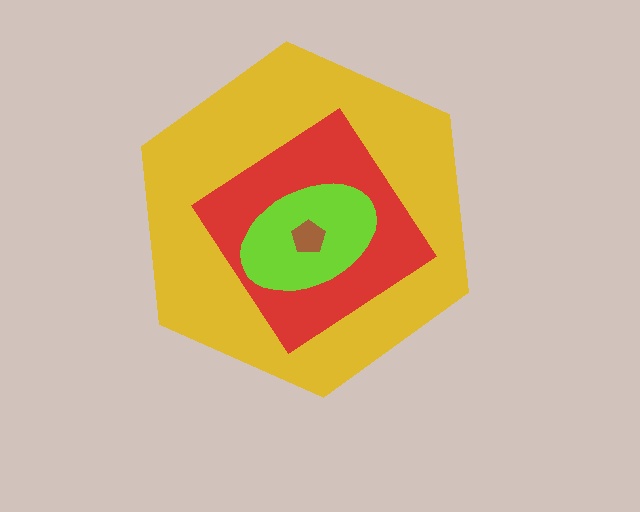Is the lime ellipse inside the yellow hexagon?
Yes.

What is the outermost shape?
The yellow hexagon.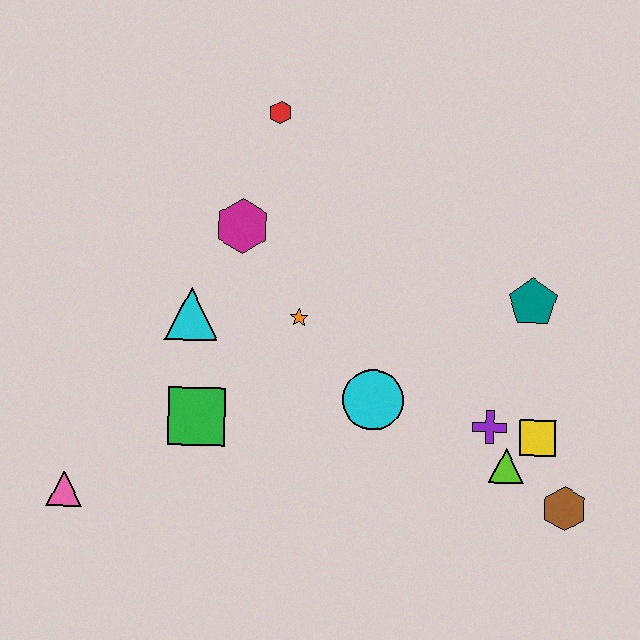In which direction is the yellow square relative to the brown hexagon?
The yellow square is above the brown hexagon.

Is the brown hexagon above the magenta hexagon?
No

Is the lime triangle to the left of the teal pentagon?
Yes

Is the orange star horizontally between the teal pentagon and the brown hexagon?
No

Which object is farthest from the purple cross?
The pink triangle is farthest from the purple cross.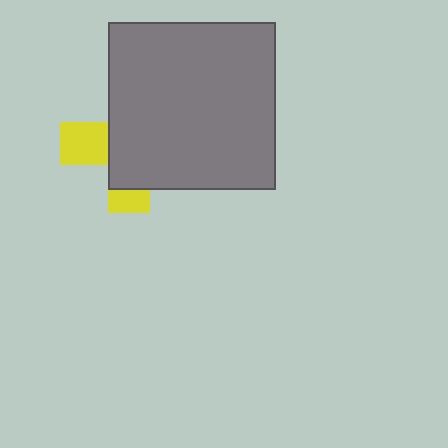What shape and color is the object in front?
The object in front is a gray square.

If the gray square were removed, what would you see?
You would see the complete yellow cross.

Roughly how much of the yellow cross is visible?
A small part of it is visible (roughly 31%).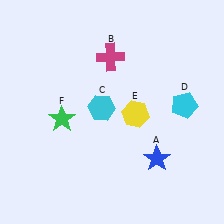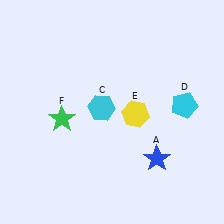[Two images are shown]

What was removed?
The magenta cross (B) was removed in Image 2.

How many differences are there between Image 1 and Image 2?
There is 1 difference between the two images.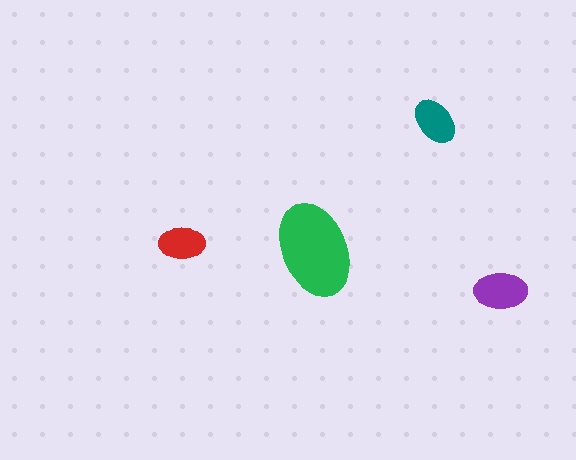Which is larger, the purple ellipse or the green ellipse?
The green one.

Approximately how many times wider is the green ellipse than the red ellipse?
About 2 times wider.